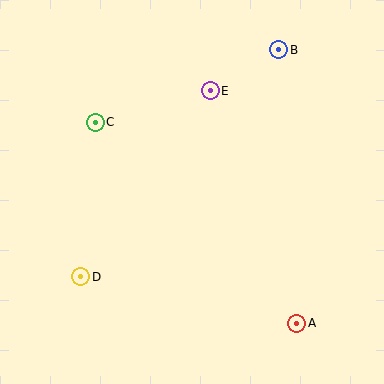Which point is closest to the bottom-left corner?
Point D is closest to the bottom-left corner.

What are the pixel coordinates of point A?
Point A is at (297, 323).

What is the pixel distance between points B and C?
The distance between B and C is 197 pixels.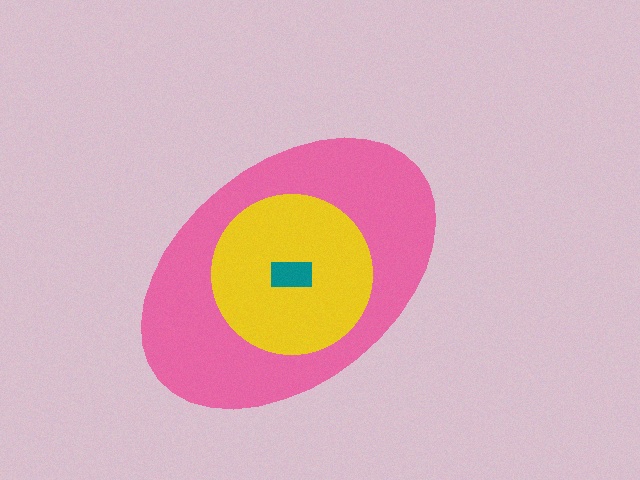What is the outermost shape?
The pink ellipse.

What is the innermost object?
The teal rectangle.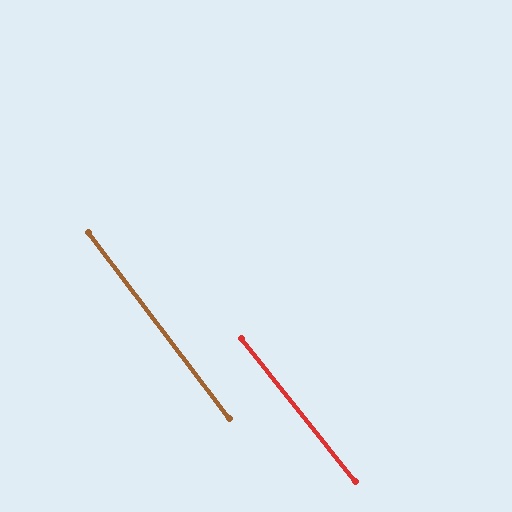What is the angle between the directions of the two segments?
Approximately 1 degree.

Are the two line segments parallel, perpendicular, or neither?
Parallel — their directions differ by only 1.3°.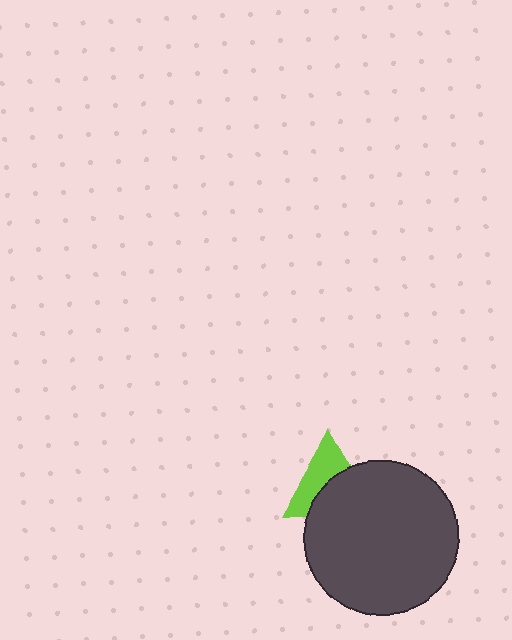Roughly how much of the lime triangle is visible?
About half of it is visible (roughly 50%).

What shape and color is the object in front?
The object in front is a dark gray circle.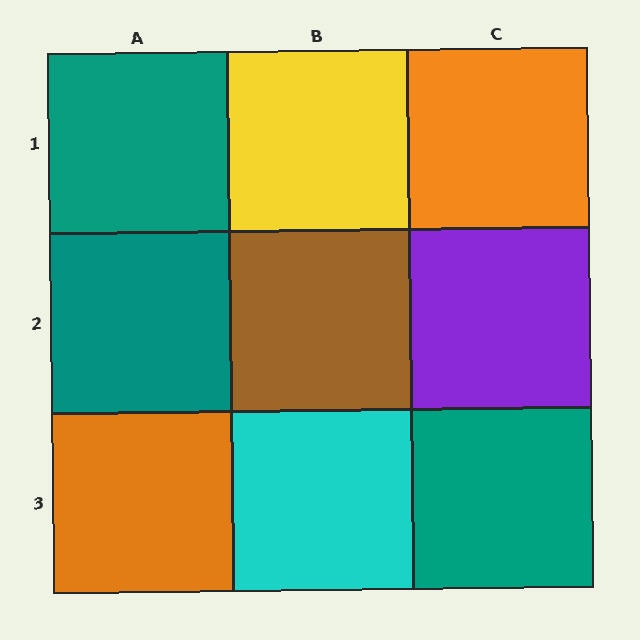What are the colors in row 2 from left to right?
Teal, brown, purple.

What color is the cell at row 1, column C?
Orange.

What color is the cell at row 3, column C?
Teal.